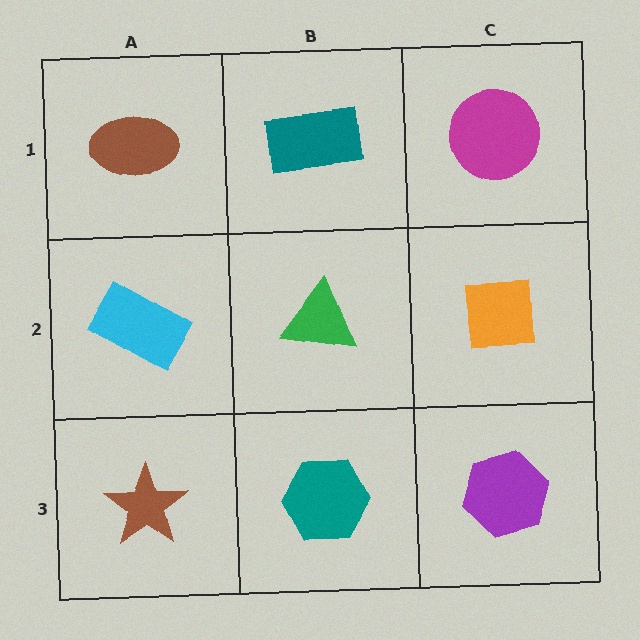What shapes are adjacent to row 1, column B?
A green triangle (row 2, column B), a brown ellipse (row 1, column A), a magenta circle (row 1, column C).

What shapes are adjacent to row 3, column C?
An orange square (row 2, column C), a teal hexagon (row 3, column B).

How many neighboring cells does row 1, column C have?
2.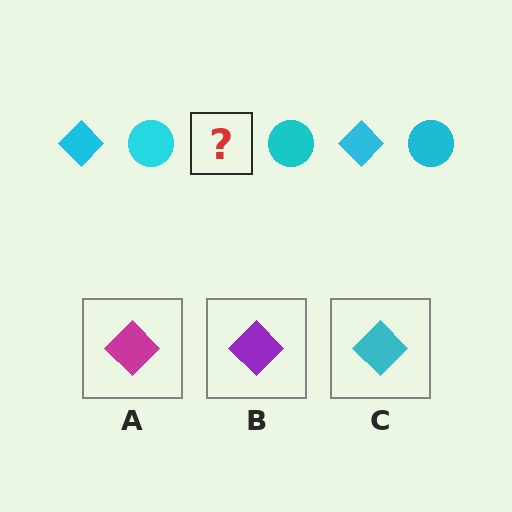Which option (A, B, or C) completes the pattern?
C.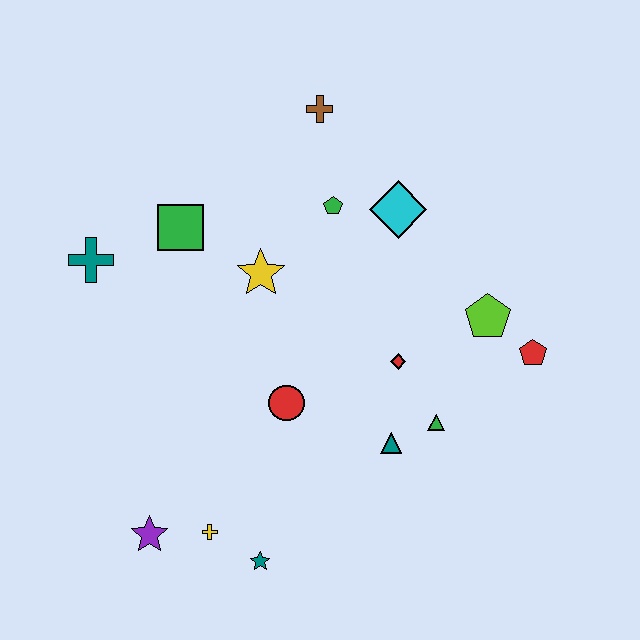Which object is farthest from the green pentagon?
The purple star is farthest from the green pentagon.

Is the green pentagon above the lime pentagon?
Yes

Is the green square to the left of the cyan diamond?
Yes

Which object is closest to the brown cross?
The green pentagon is closest to the brown cross.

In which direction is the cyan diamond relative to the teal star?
The cyan diamond is above the teal star.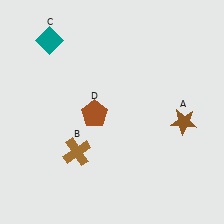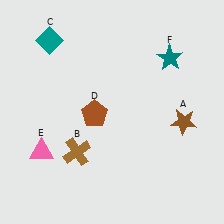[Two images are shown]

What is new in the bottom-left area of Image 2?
A pink triangle (E) was added in the bottom-left area of Image 2.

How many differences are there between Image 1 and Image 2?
There are 2 differences between the two images.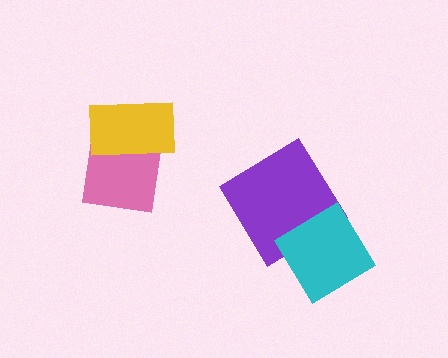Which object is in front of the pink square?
The yellow rectangle is in front of the pink square.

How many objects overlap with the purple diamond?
1 object overlaps with the purple diamond.